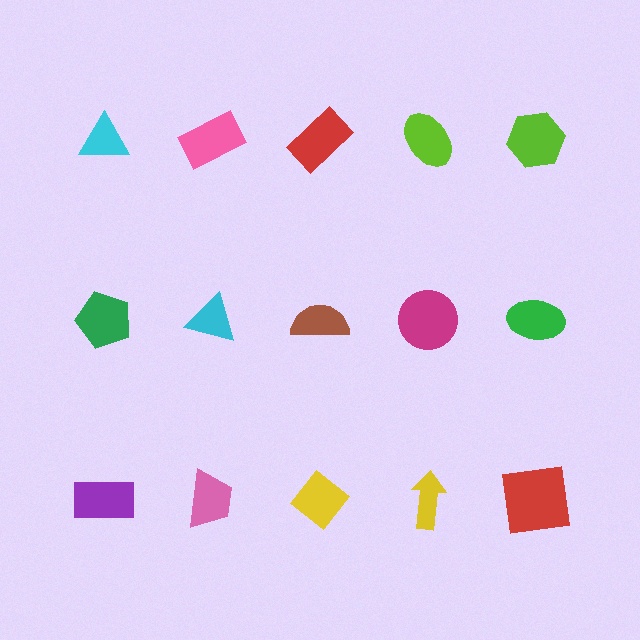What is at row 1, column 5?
A lime hexagon.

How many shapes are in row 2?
5 shapes.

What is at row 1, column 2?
A pink rectangle.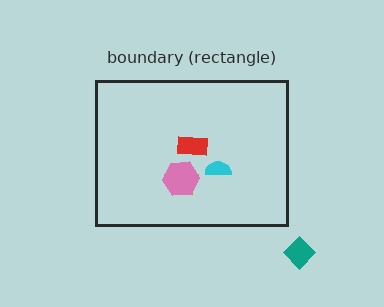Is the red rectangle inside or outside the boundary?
Inside.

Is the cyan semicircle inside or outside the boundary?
Inside.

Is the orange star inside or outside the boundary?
Inside.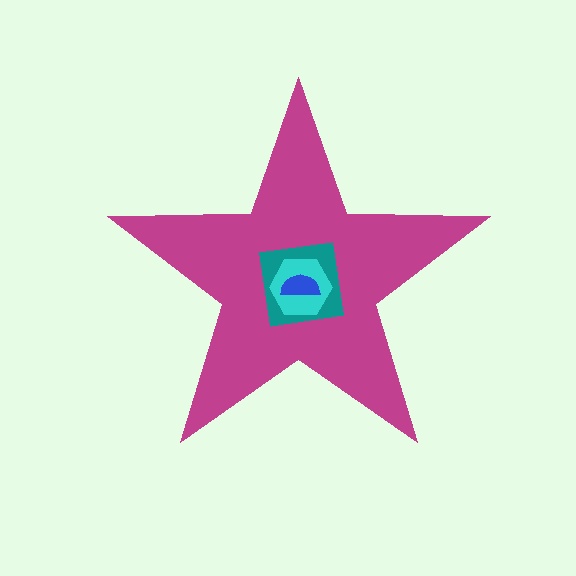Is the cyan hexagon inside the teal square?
Yes.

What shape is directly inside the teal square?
The cyan hexagon.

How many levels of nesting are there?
4.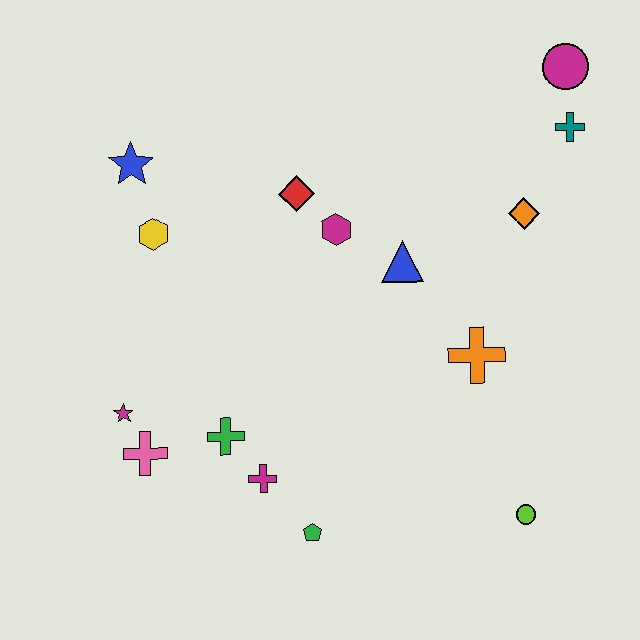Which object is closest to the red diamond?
The magenta hexagon is closest to the red diamond.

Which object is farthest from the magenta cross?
The magenta circle is farthest from the magenta cross.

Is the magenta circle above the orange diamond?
Yes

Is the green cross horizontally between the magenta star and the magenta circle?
Yes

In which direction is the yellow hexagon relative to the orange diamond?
The yellow hexagon is to the left of the orange diamond.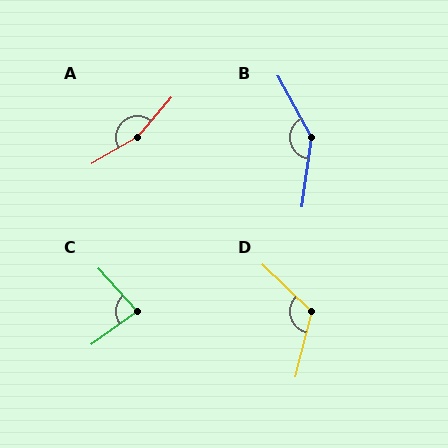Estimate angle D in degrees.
Approximately 120 degrees.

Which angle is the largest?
A, at approximately 161 degrees.